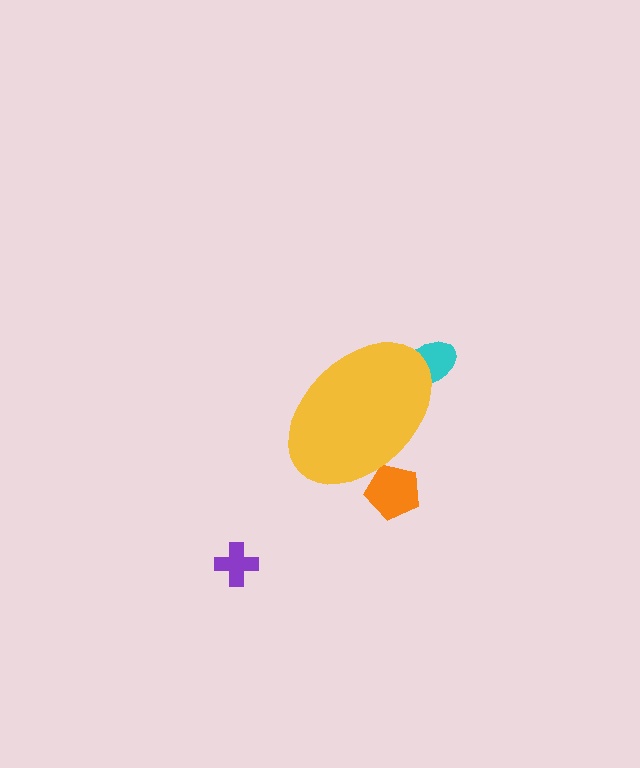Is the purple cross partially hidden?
No, the purple cross is fully visible.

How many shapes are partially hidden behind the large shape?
2 shapes are partially hidden.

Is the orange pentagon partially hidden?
Yes, the orange pentagon is partially hidden behind the yellow ellipse.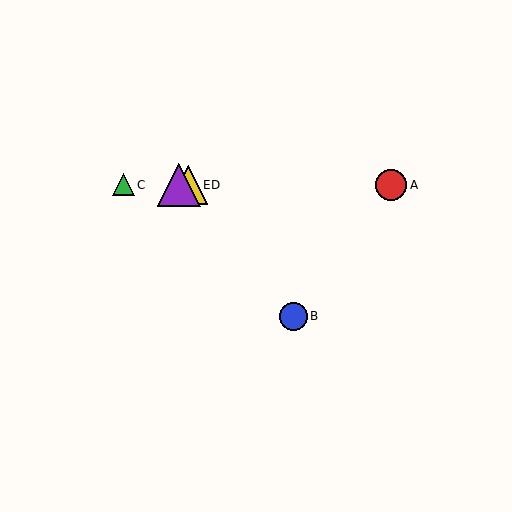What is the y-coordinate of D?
Object D is at y≈185.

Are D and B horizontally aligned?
No, D is at y≈185 and B is at y≈316.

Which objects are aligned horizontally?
Objects A, C, D, E are aligned horizontally.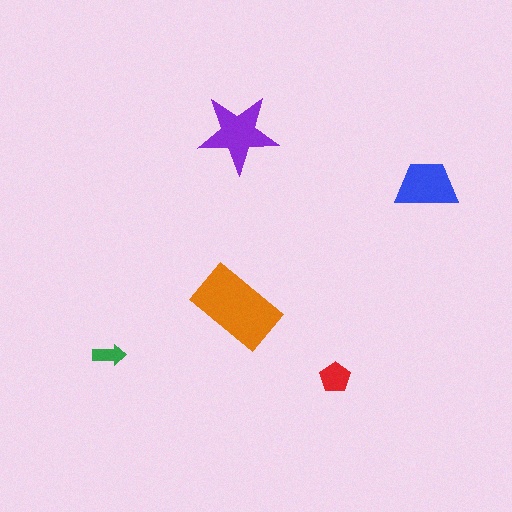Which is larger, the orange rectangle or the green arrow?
The orange rectangle.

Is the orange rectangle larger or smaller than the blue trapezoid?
Larger.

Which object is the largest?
The orange rectangle.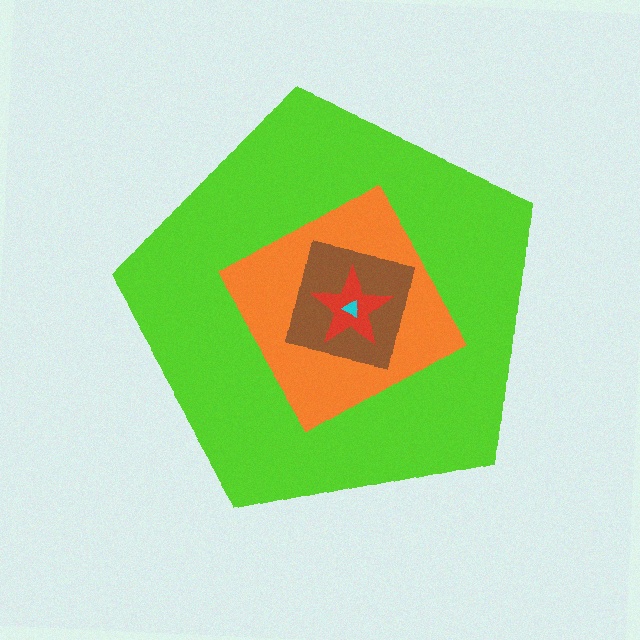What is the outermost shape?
The lime pentagon.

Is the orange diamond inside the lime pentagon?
Yes.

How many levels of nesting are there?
5.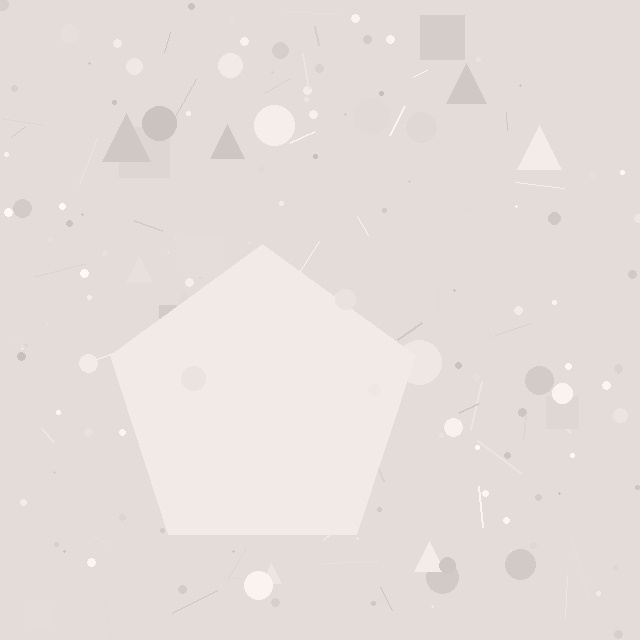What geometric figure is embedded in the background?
A pentagon is embedded in the background.